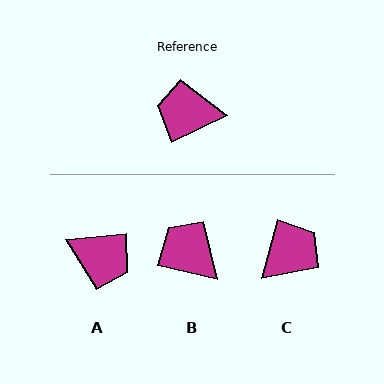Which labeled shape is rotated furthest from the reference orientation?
A, about 160 degrees away.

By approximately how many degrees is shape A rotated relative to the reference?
Approximately 160 degrees counter-clockwise.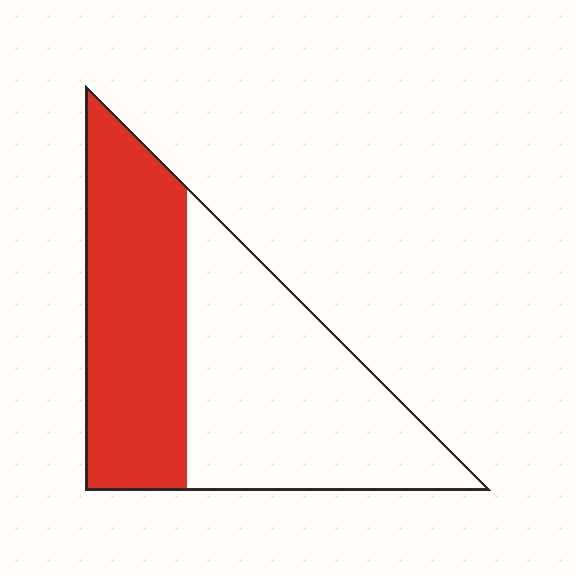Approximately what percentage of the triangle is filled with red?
Approximately 45%.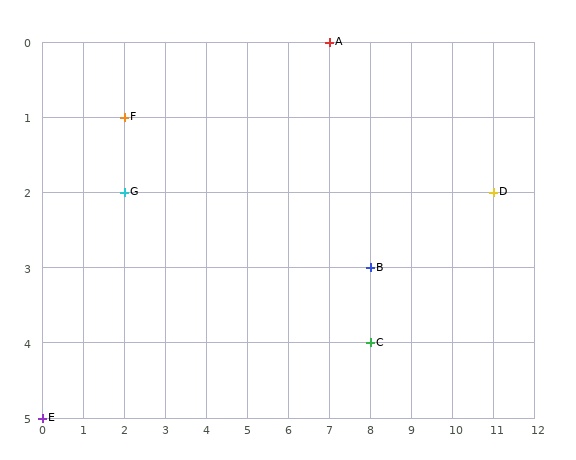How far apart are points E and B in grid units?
Points E and B are 8 columns and 2 rows apart (about 8.2 grid units diagonally).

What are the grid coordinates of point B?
Point B is at grid coordinates (8, 3).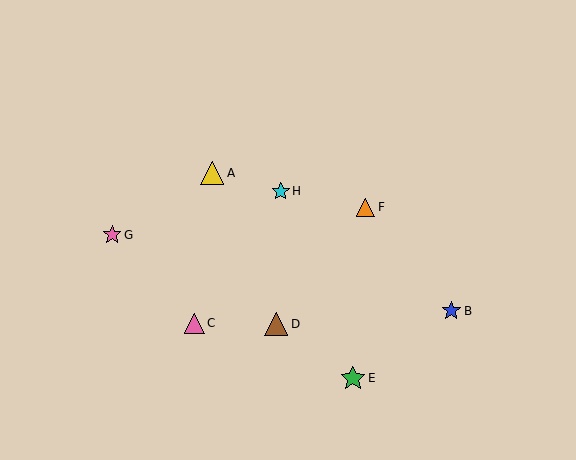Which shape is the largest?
The green star (labeled E) is the largest.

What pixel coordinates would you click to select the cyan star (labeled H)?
Click at (281, 191) to select the cyan star H.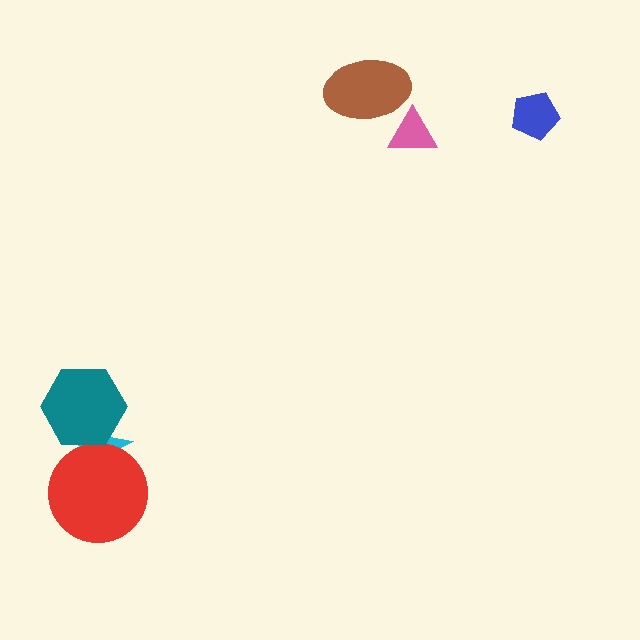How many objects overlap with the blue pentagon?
0 objects overlap with the blue pentagon.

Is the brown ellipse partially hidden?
Yes, it is partially covered by another shape.